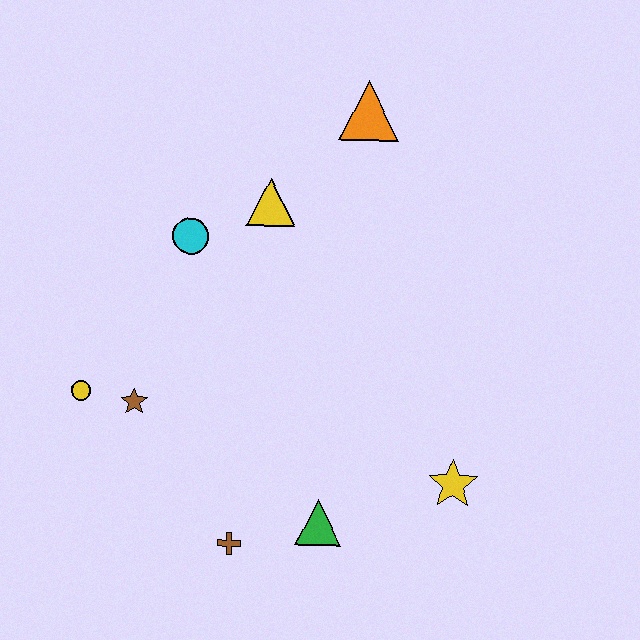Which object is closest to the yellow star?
The green triangle is closest to the yellow star.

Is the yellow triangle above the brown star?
Yes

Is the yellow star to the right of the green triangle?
Yes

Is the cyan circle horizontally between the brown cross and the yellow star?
No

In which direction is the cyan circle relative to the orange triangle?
The cyan circle is to the left of the orange triangle.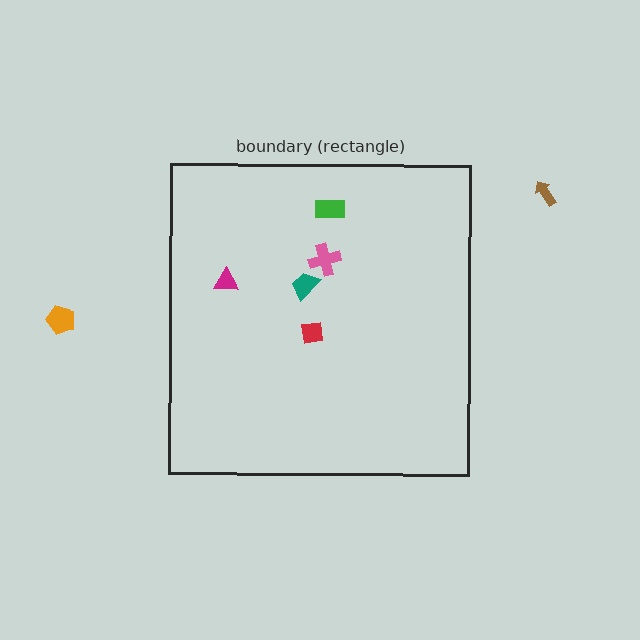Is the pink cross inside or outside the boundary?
Inside.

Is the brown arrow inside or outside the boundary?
Outside.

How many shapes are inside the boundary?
5 inside, 2 outside.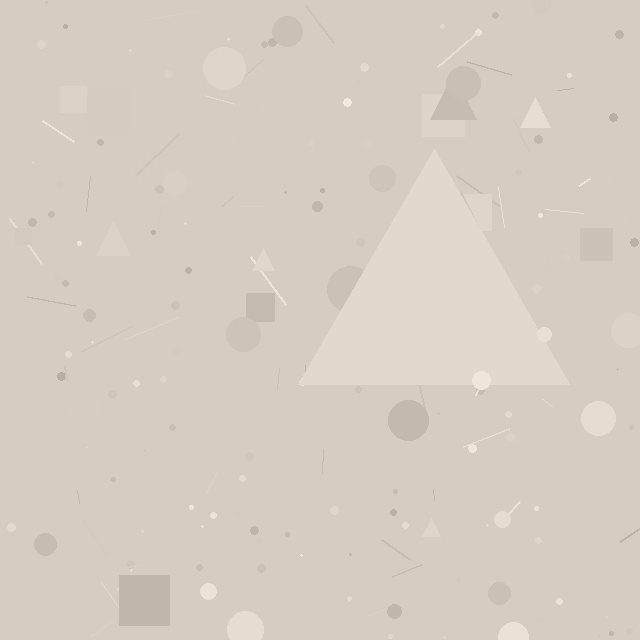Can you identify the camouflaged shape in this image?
The camouflaged shape is a triangle.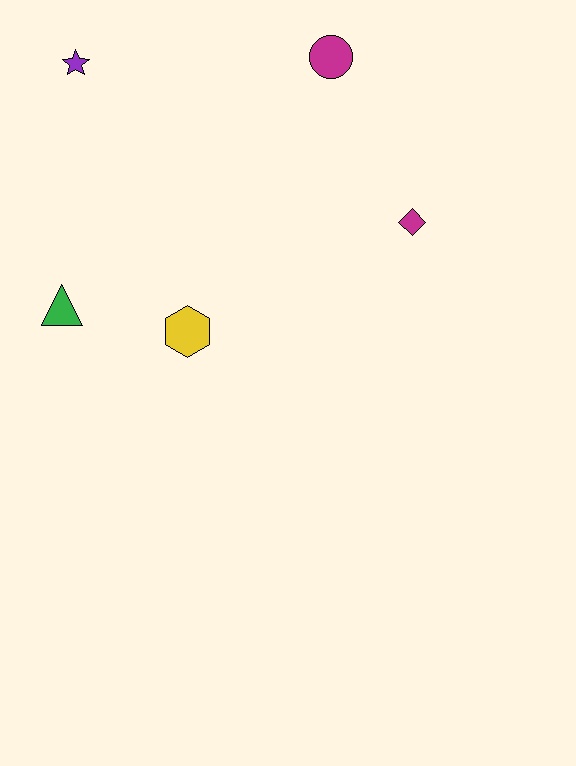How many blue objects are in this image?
There are no blue objects.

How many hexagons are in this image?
There is 1 hexagon.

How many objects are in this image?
There are 5 objects.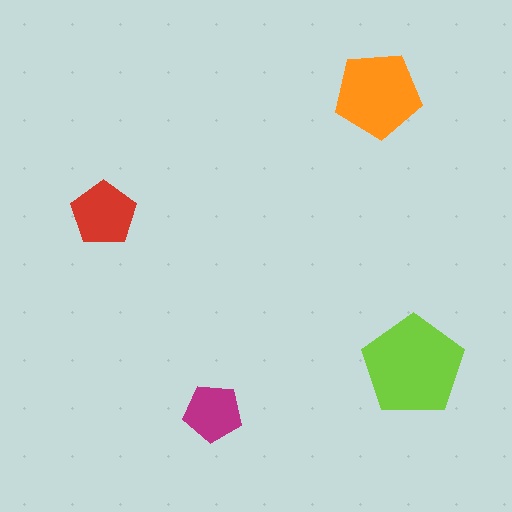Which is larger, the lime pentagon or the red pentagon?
The lime one.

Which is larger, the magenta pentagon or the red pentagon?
The red one.